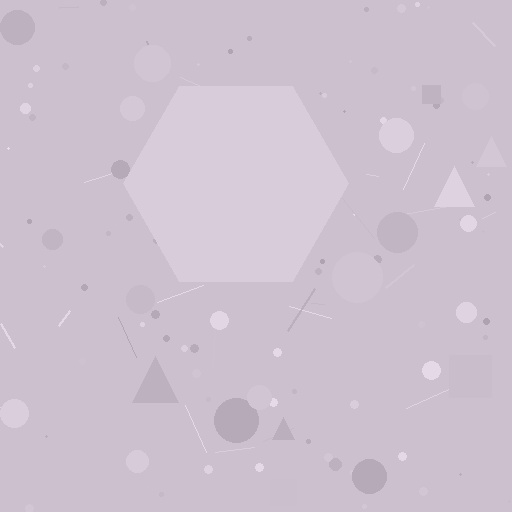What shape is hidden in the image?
A hexagon is hidden in the image.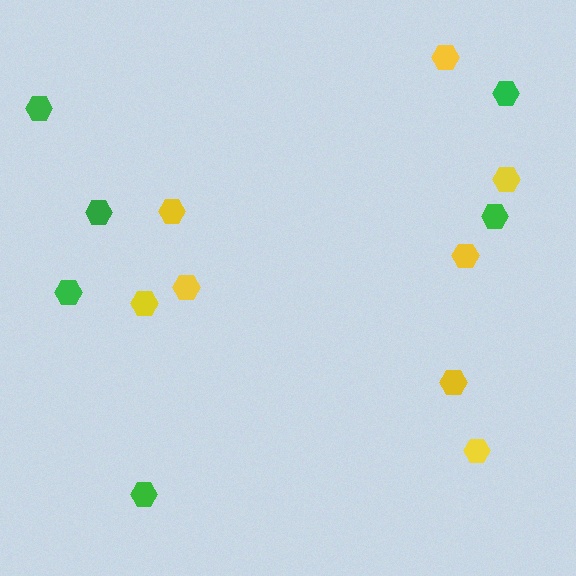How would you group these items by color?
There are 2 groups: one group of yellow hexagons (8) and one group of green hexagons (6).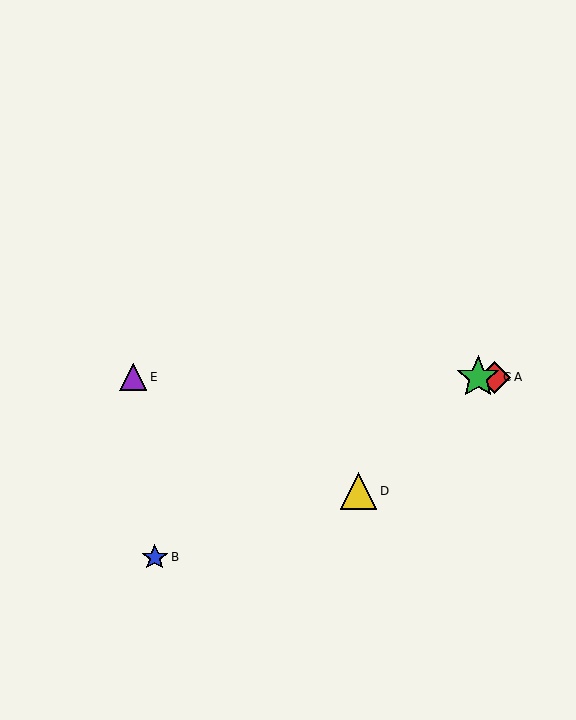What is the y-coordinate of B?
Object B is at y≈557.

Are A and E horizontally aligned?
Yes, both are at y≈377.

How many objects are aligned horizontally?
3 objects (A, C, E) are aligned horizontally.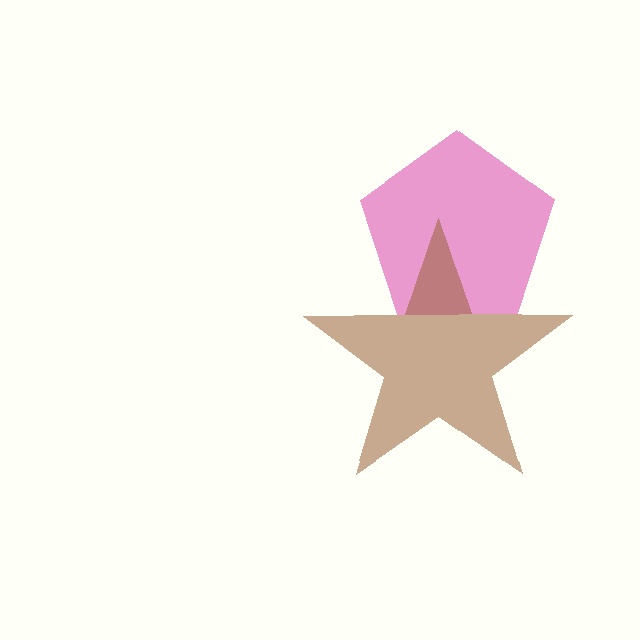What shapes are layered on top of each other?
The layered shapes are: a magenta pentagon, a brown star.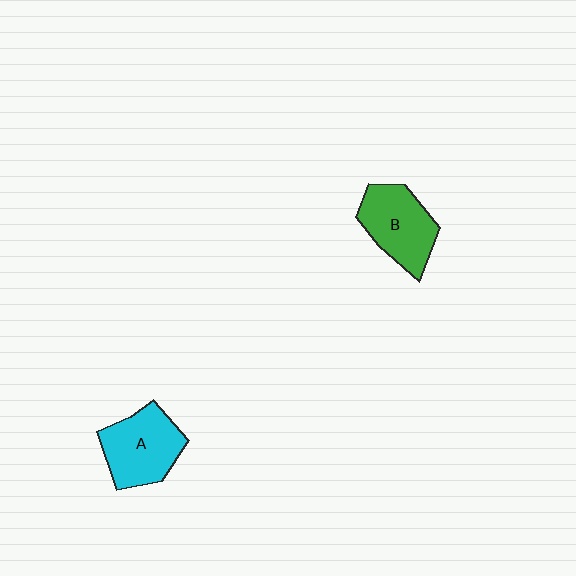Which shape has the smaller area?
Shape B (green).